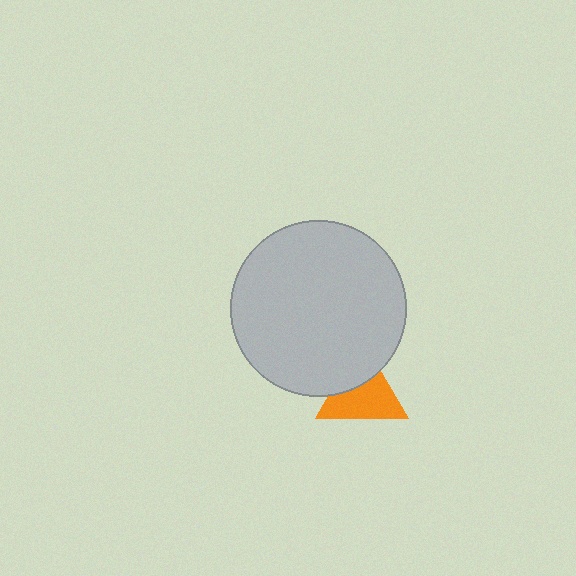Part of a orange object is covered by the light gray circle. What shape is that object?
It is a triangle.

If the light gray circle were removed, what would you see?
You would see the complete orange triangle.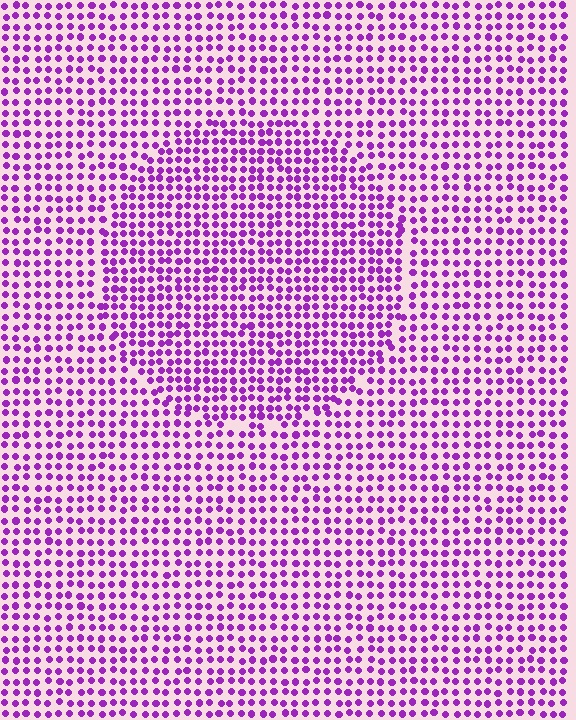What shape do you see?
I see a circle.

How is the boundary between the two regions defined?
The boundary is defined by a change in element density (approximately 1.4x ratio). All elements are the same color, size, and shape.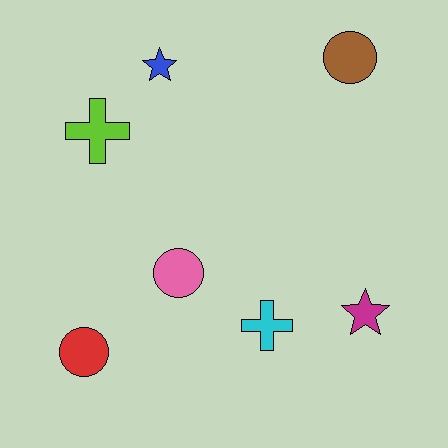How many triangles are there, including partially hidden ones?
There are no triangles.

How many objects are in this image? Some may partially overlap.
There are 7 objects.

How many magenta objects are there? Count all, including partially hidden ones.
There is 1 magenta object.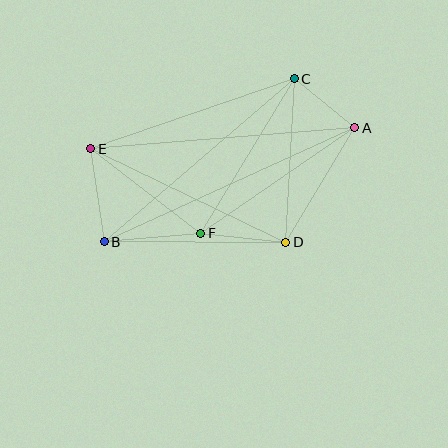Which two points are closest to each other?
Points A and C are closest to each other.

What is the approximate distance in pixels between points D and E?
The distance between D and E is approximately 217 pixels.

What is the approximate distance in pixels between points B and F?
The distance between B and F is approximately 97 pixels.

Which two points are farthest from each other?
Points A and B are farthest from each other.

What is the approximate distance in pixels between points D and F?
The distance between D and F is approximately 86 pixels.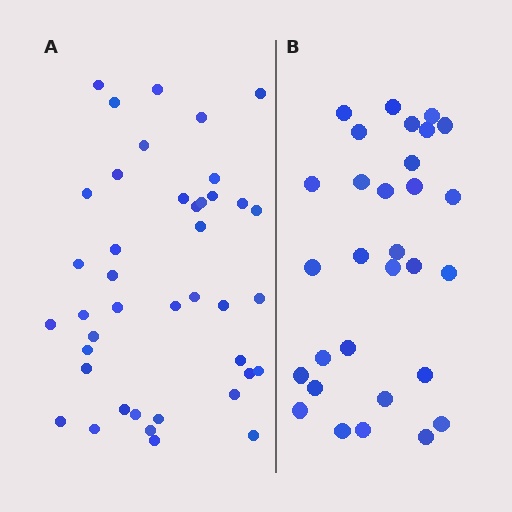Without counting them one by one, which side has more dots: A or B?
Region A (the left region) has more dots.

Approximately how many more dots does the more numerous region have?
Region A has roughly 12 or so more dots than region B.